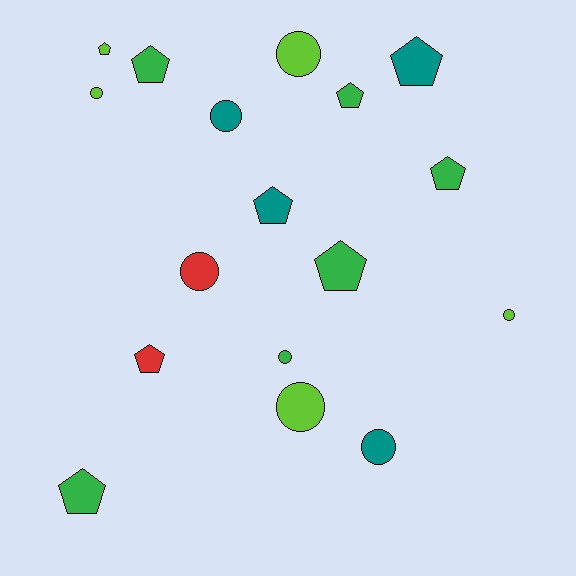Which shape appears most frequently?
Pentagon, with 9 objects.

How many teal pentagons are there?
There are 2 teal pentagons.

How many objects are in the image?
There are 17 objects.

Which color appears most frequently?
Green, with 6 objects.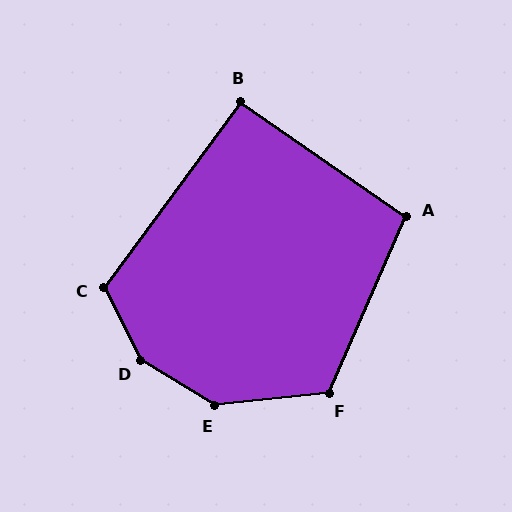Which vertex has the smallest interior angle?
B, at approximately 91 degrees.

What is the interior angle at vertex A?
Approximately 101 degrees (obtuse).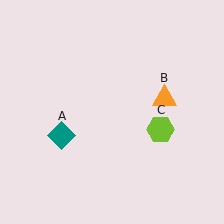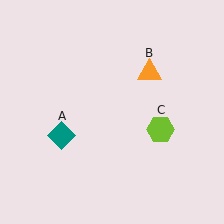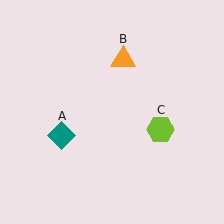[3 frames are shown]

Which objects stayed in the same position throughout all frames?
Teal diamond (object A) and lime hexagon (object C) remained stationary.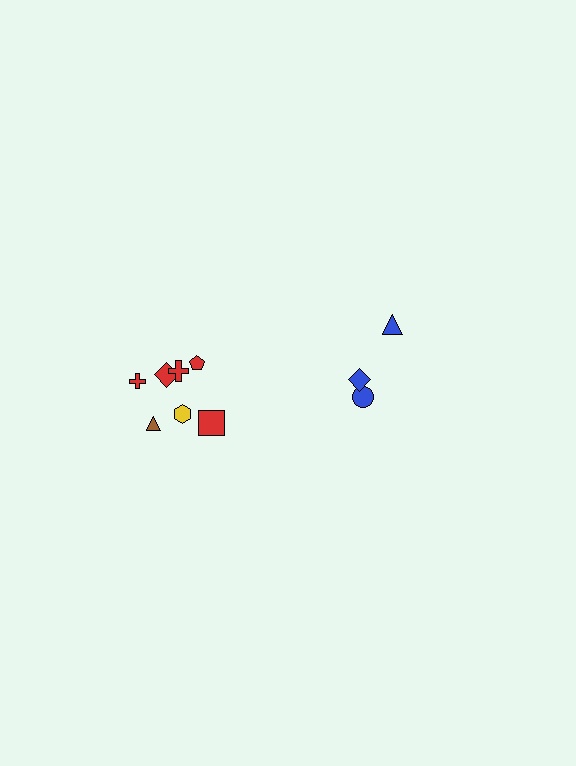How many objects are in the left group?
There are 7 objects.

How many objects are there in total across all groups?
There are 10 objects.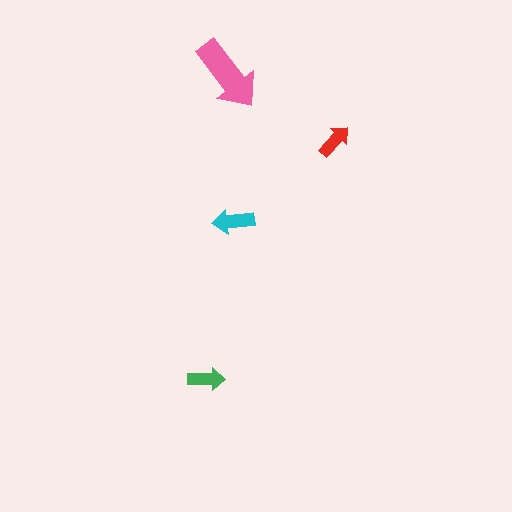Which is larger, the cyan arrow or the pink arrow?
The pink one.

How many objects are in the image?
There are 4 objects in the image.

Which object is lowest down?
The green arrow is bottommost.